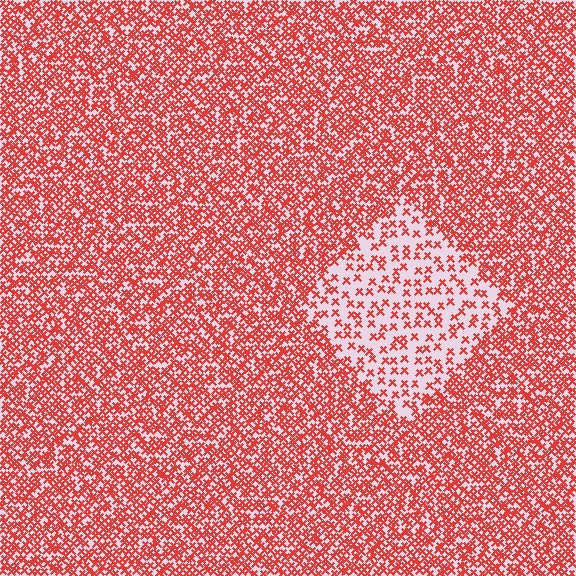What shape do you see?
I see a diamond.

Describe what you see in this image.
The image contains small red elements arranged at two different densities. A diamond-shaped region is visible where the elements are less densely packed than the surrounding area.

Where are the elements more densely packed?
The elements are more densely packed outside the diamond boundary.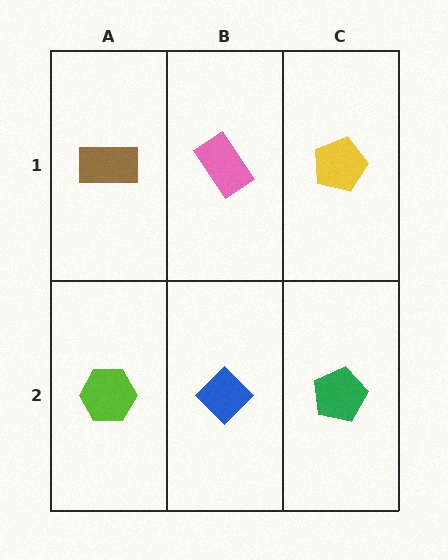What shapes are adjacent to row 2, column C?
A yellow pentagon (row 1, column C), a blue diamond (row 2, column B).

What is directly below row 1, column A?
A lime hexagon.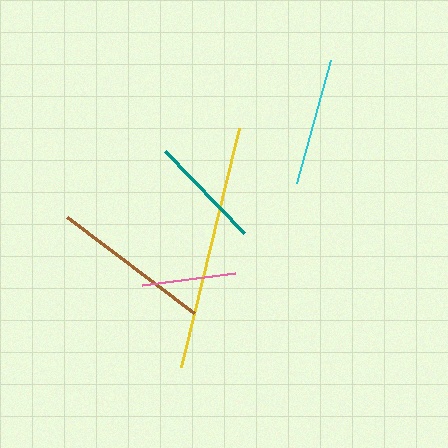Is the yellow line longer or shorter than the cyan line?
The yellow line is longer than the cyan line.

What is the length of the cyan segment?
The cyan segment is approximately 128 pixels long.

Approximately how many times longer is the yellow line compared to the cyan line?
The yellow line is approximately 1.9 times the length of the cyan line.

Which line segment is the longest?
The yellow line is the longest at approximately 246 pixels.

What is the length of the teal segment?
The teal segment is approximately 114 pixels long.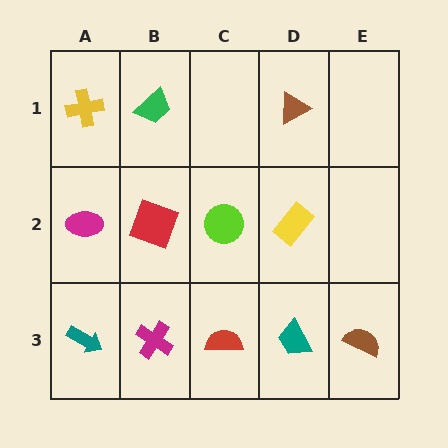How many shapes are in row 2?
4 shapes.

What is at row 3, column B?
A magenta cross.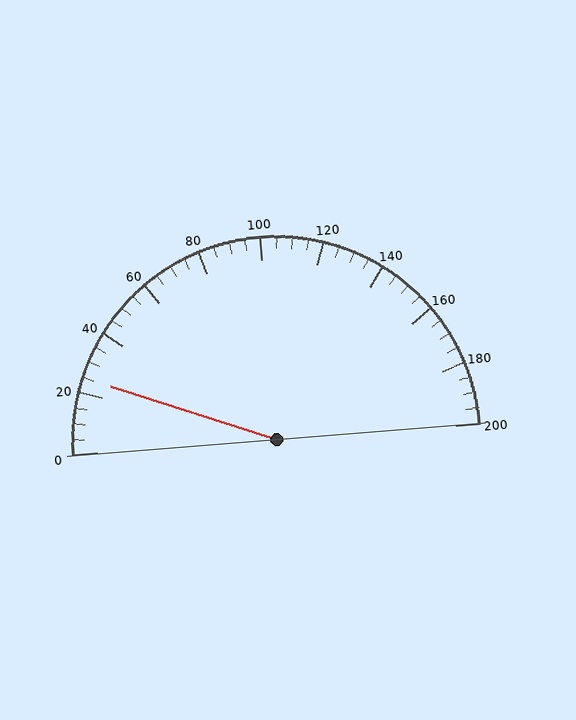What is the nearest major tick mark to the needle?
The nearest major tick mark is 20.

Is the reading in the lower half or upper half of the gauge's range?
The reading is in the lower half of the range (0 to 200).